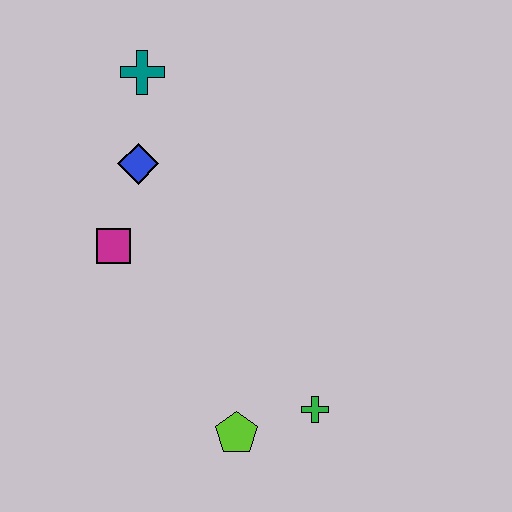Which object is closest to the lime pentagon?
The green cross is closest to the lime pentagon.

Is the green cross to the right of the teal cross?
Yes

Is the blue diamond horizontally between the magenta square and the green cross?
Yes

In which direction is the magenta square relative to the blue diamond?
The magenta square is below the blue diamond.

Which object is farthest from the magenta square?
The green cross is farthest from the magenta square.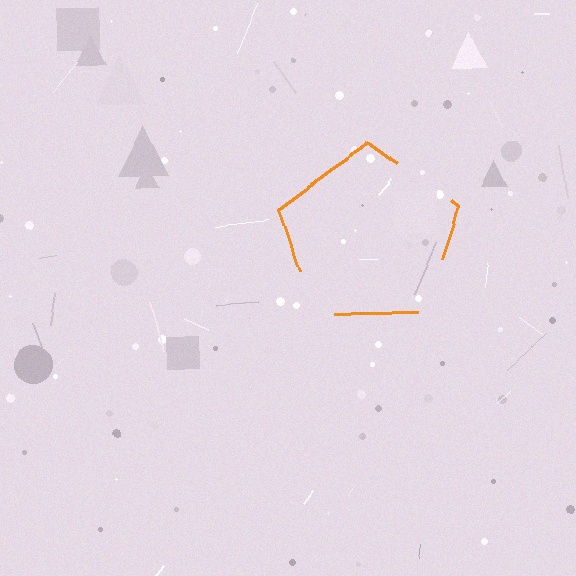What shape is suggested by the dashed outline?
The dashed outline suggests a pentagon.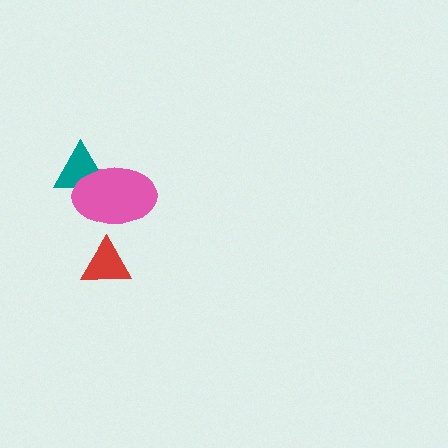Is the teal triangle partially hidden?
Yes, it is partially covered by another shape.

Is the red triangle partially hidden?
No, no other shape covers it.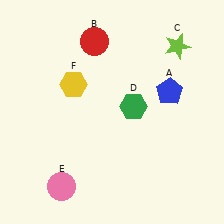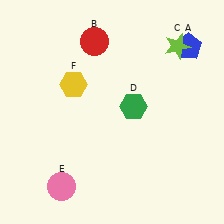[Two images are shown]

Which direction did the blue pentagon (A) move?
The blue pentagon (A) moved up.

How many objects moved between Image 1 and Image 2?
1 object moved between the two images.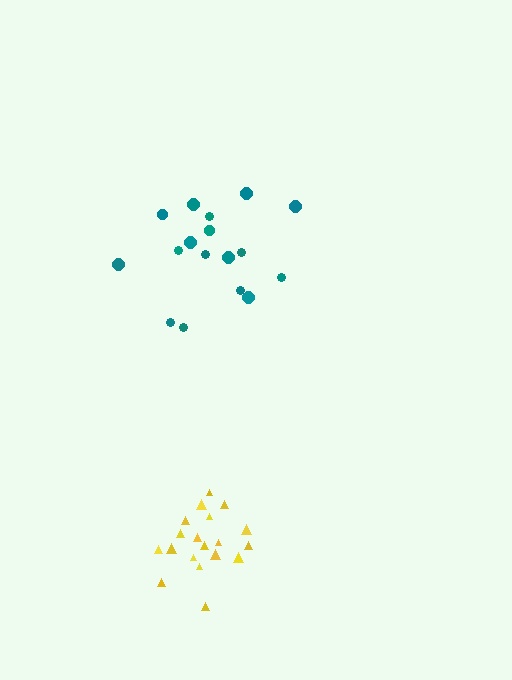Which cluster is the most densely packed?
Yellow.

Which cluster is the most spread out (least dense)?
Teal.